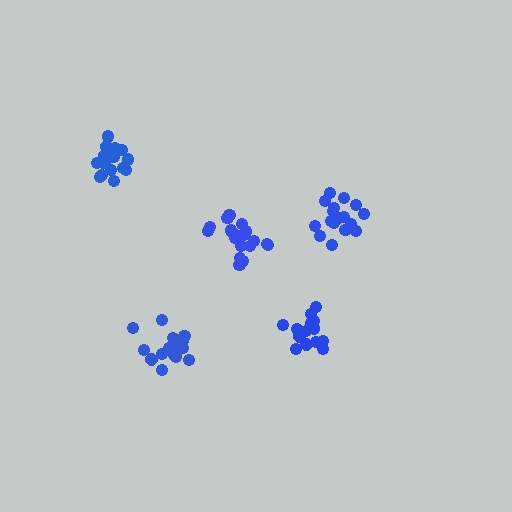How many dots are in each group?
Group 1: 16 dots, Group 2: 17 dots, Group 3: 18 dots, Group 4: 15 dots, Group 5: 20 dots (86 total).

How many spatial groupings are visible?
There are 5 spatial groupings.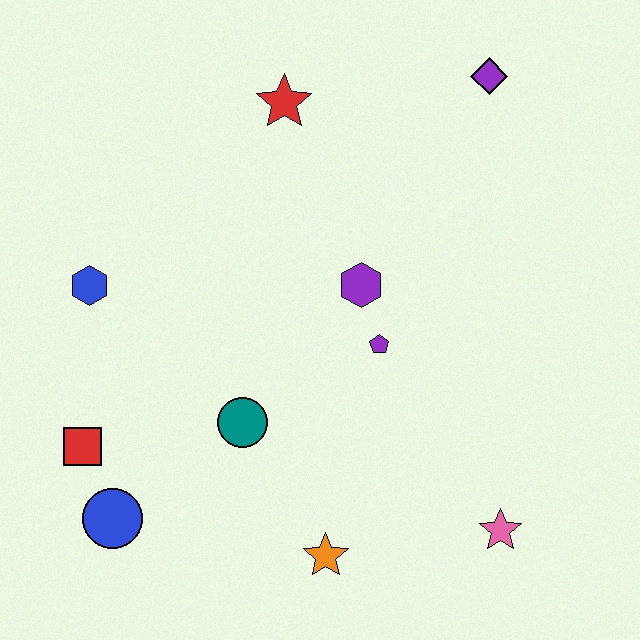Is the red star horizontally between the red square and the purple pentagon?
Yes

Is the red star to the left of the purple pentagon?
Yes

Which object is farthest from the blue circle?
The purple diamond is farthest from the blue circle.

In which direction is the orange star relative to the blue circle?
The orange star is to the right of the blue circle.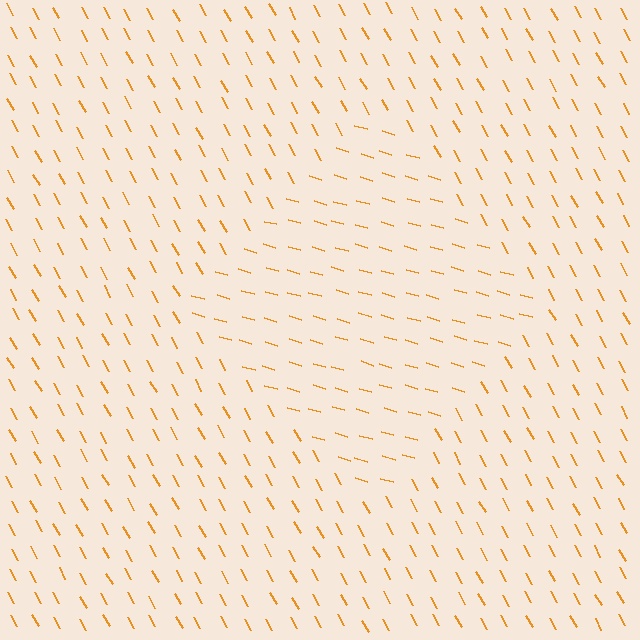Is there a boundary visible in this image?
Yes, there is a texture boundary formed by a change in line orientation.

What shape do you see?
I see a diamond.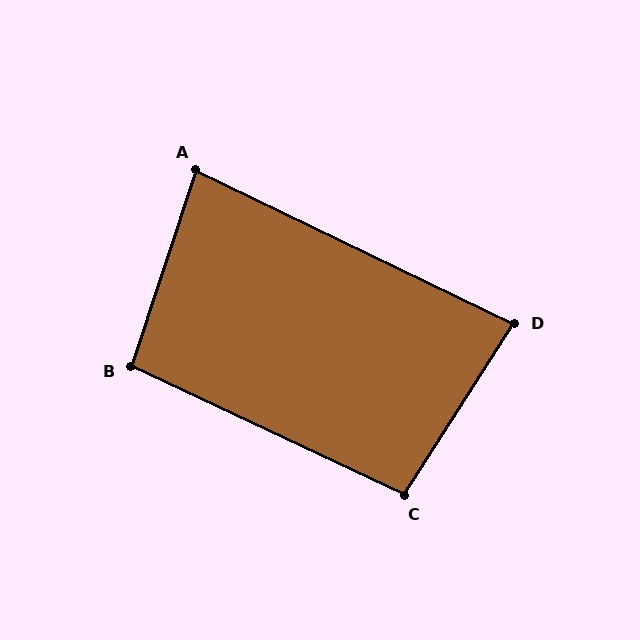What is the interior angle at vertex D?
Approximately 83 degrees (acute).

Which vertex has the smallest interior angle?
A, at approximately 83 degrees.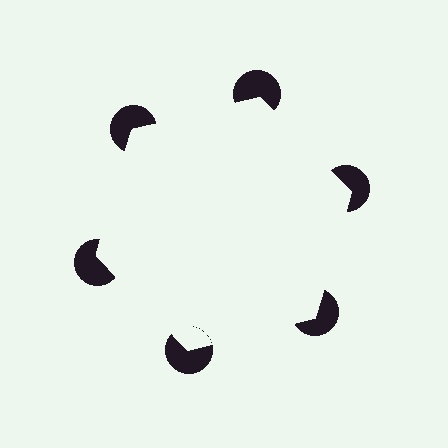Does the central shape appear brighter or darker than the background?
It typically appears slightly brighter than the background, even though no actual brightness change is drawn.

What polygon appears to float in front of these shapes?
An illusory hexagon — its edges are inferred from the aligned wedge cuts in the pac-man discs, not physically drawn.